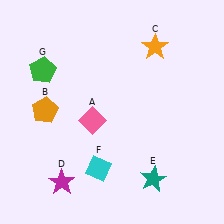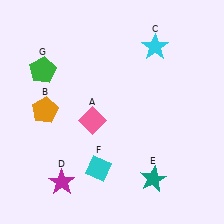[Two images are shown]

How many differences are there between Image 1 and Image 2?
There is 1 difference between the two images.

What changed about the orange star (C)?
In Image 1, C is orange. In Image 2, it changed to cyan.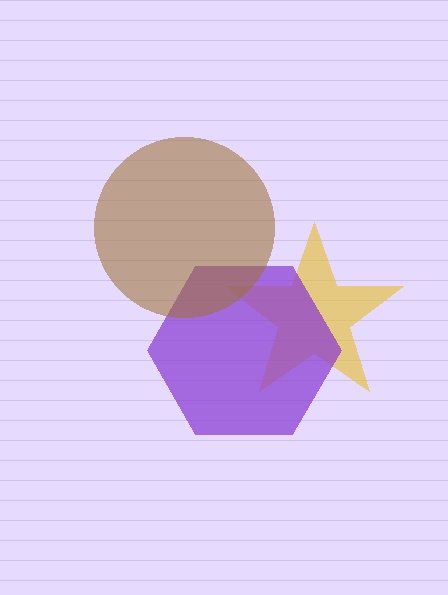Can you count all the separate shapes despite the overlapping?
Yes, there are 3 separate shapes.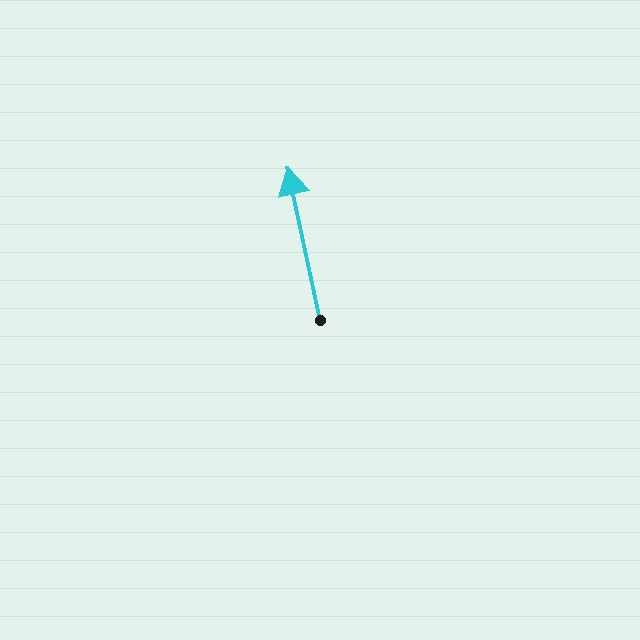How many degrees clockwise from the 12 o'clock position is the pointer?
Approximately 348 degrees.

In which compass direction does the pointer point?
North.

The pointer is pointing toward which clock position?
Roughly 12 o'clock.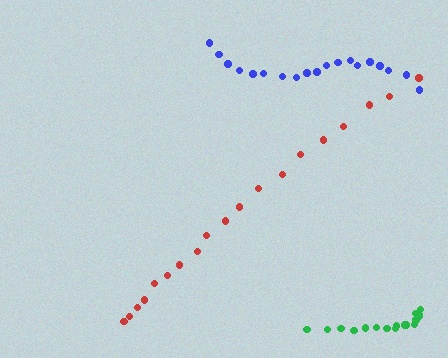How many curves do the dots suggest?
There are 3 distinct paths.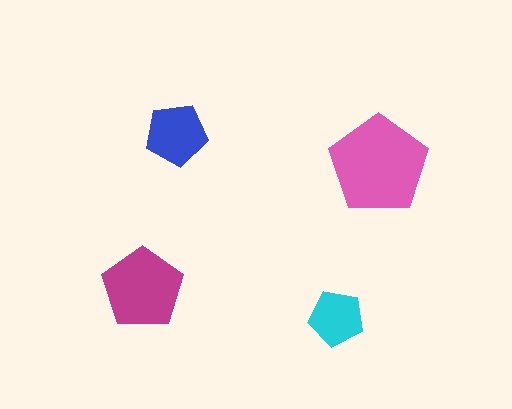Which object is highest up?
The blue pentagon is topmost.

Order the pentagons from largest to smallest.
the pink one, the magenta one, the blue one, the cyan one.